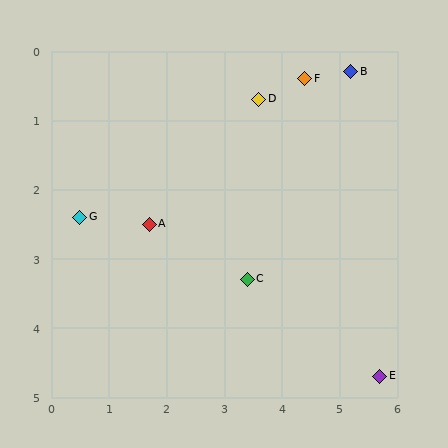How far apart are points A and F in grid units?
Points A and F are about 3.4 grid units apart.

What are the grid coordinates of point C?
Point C is at approximately (3.4, 3.3).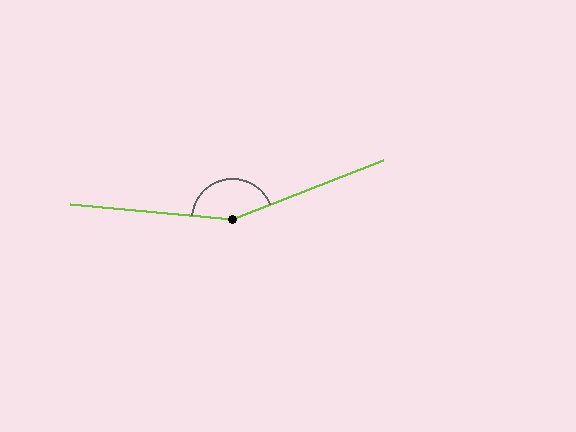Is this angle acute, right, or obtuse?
It is obtuse.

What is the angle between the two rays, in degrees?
Approximately 153 degrees.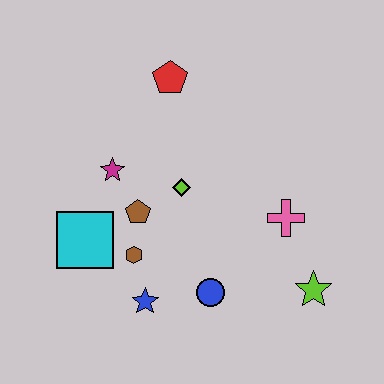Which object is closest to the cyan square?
The brown hexagon is closest to the cyan square.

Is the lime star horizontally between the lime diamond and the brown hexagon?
No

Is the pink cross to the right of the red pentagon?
Yes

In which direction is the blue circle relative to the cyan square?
The blue circle is to the right of the cyan square.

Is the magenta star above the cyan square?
Yes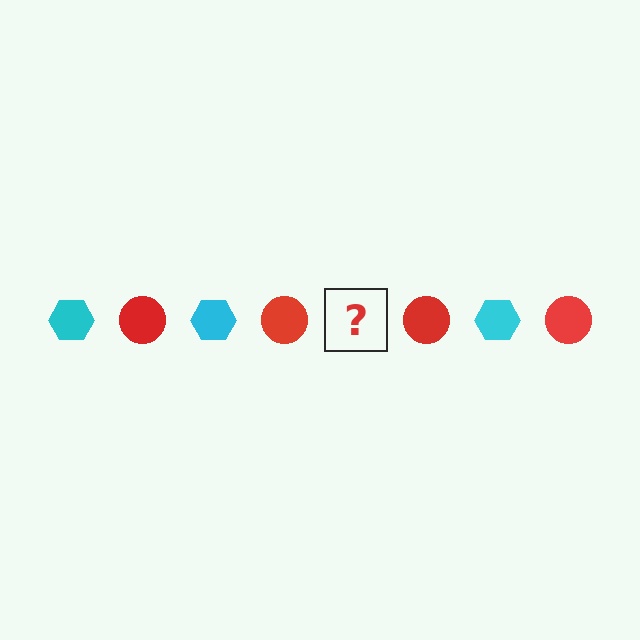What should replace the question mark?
The question mark should be replaced with a cyan hexagon.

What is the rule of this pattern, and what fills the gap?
The rule is that the pattern alternates between cyan hexagon and red circle. The gap should be filled with a cyan hexagon.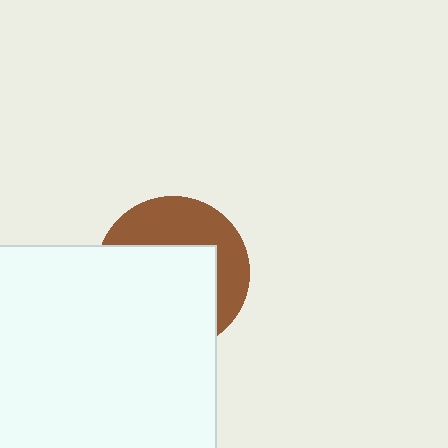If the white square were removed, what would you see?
You would see the complete brown circle.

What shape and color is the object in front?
The object in front is a white square.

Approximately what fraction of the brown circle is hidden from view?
Roughly 60% of the brown circle is hidden behind the white square.